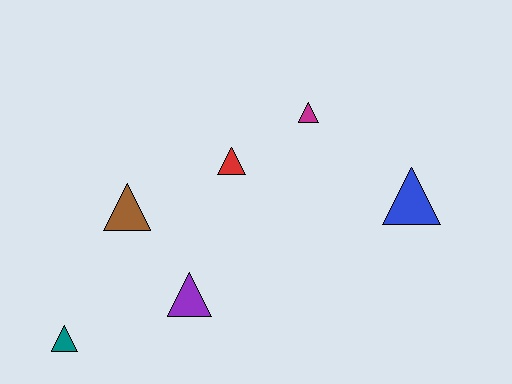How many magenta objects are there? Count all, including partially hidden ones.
There is 1 magenta object.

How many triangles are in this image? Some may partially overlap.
There are 6 triangles.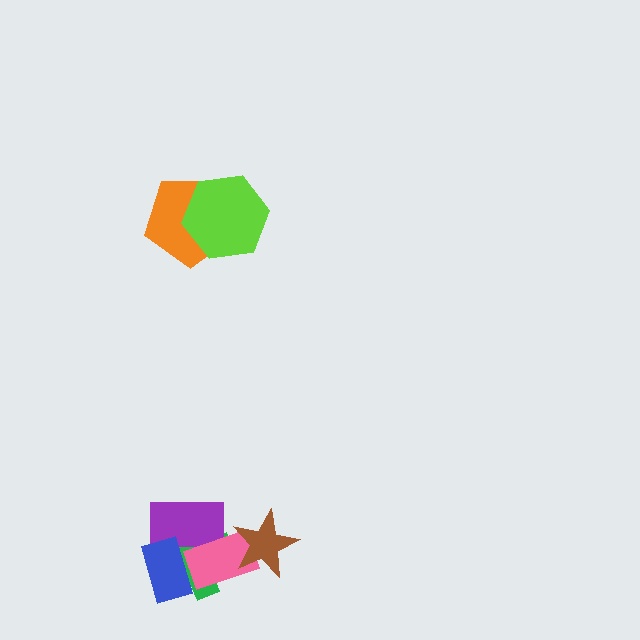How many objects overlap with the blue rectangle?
3 objects overlap with the blue rectangle.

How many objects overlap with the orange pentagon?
1 object overlaps with the orange pentagon.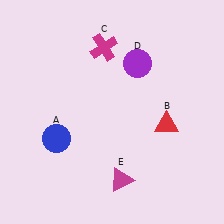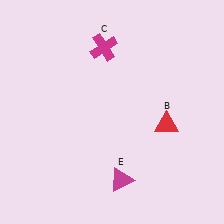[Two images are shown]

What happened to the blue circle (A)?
The blue circle (A) was removed in Image 2. It was in the bottom-left area of Image 1.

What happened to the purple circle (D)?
The purple circle (D) was removed in Image 2. It was in the top-right area of Image 1.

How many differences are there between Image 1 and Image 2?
There are 2 differences between the two images.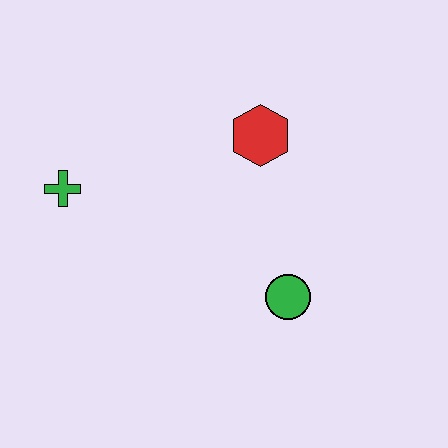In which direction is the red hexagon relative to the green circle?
The red hexagon is above the green circle.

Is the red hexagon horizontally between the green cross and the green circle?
Yes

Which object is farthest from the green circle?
The green cross is farthest from the green circle.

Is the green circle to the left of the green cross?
No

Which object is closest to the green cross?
The red hexagon is closest to the green cross.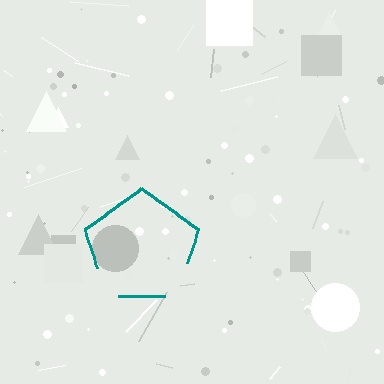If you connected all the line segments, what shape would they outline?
They would outline a pentagon.